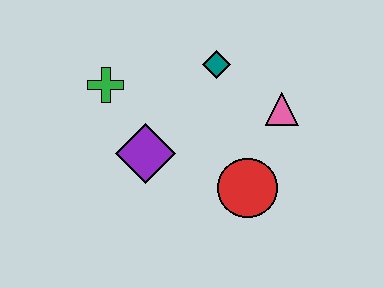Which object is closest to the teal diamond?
The pink triangle is closest to the teal diamond.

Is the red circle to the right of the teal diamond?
Yes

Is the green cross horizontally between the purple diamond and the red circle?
No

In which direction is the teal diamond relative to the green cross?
The teal diamond is to the right of the green cross.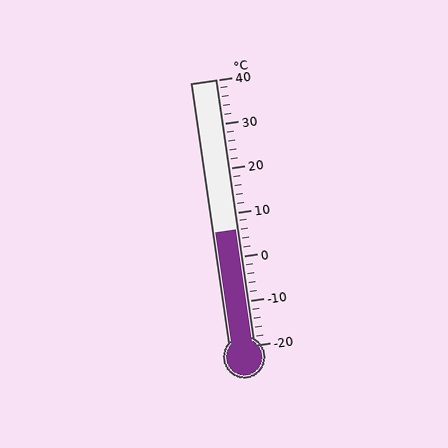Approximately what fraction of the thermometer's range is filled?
The thermometer is filled to approximately 45% of its range.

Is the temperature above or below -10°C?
The temperature is above -10°C.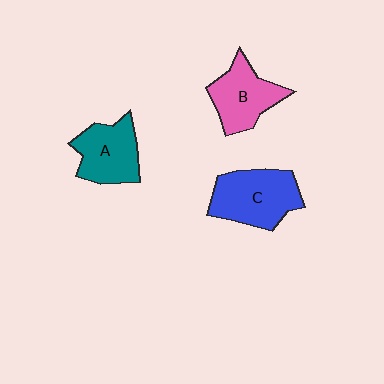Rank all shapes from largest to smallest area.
From largest to smallest: C (blue), A (teal), B (pink).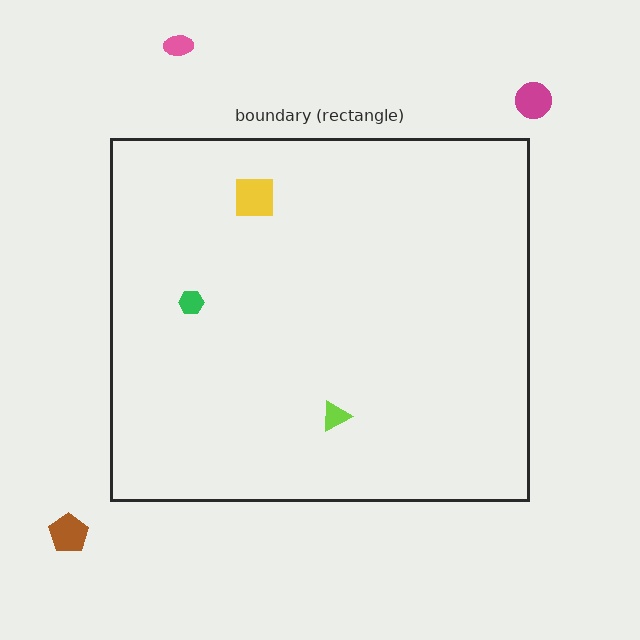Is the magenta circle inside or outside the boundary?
Outside.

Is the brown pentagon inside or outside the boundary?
Outside.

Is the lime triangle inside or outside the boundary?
Inside.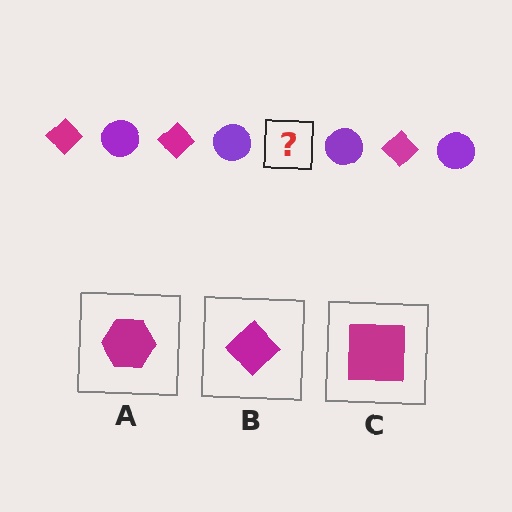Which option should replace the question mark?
Option B.